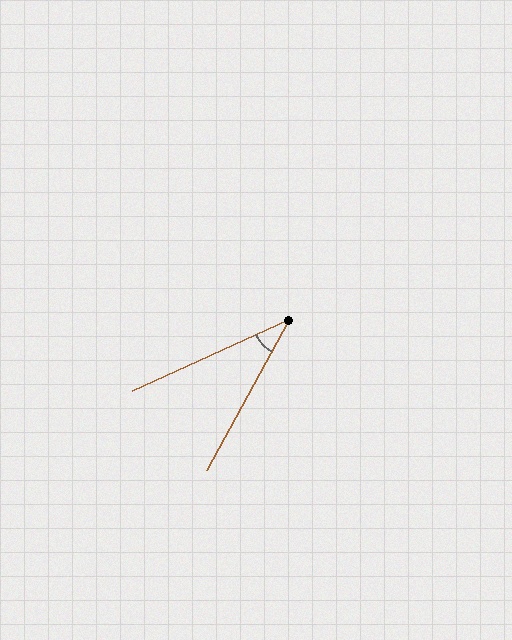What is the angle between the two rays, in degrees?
Approximately 37 degrees.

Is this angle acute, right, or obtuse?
It is acute.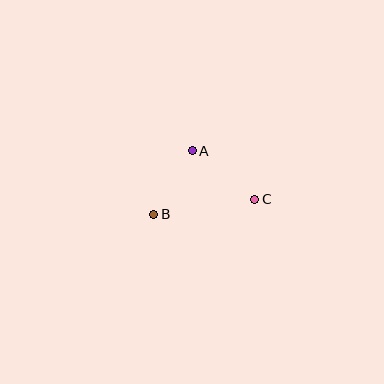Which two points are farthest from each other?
Points B and C are farthest from each other.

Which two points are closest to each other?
Points A and B are closest to each other.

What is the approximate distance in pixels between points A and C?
The distance between A and C is approximately 79 pixels.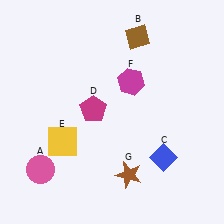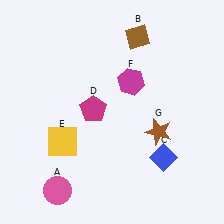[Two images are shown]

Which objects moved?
The objects that moved are: the pink circle (A), the brown star (G).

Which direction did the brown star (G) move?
The brown star (G) moved up.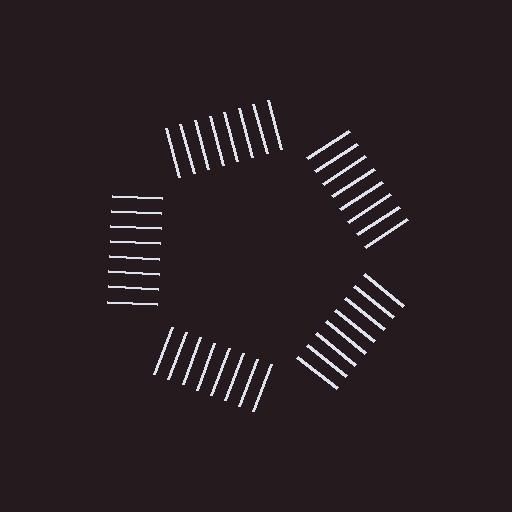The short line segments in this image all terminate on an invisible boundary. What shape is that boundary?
An illusory pentagon — the line segments terminate on its edges but no continuous stroke is drawn.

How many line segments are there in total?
40 — 8 along each of the 5 edges.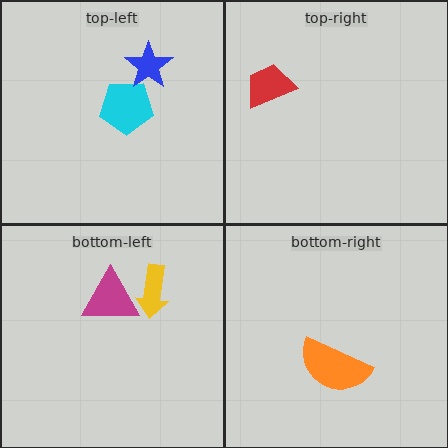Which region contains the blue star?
The top-left region.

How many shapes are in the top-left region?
2.